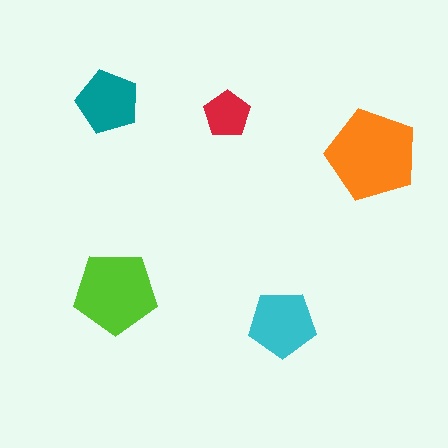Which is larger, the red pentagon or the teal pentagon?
The teal one.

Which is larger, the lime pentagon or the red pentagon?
The lime one.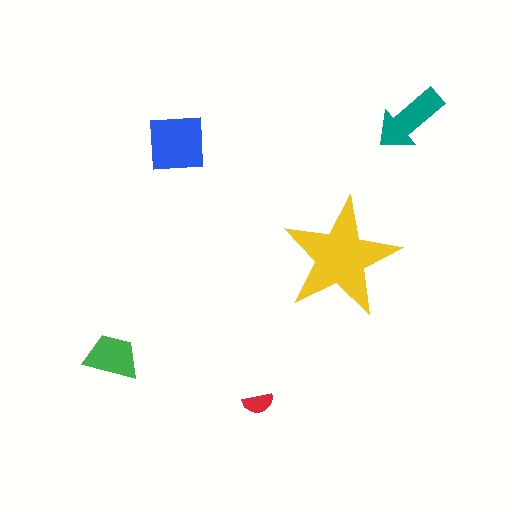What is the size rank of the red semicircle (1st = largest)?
5th.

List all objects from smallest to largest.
The red semicircle, the green trapezoid, the teal arrow, the blue square, the yellow star.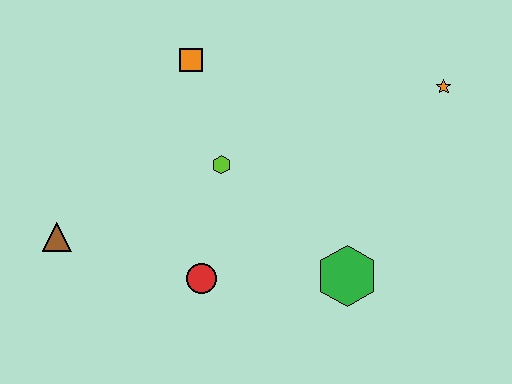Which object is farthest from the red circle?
The orange star is farthest from the red circle.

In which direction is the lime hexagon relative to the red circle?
The lime hexagon is above the red circle.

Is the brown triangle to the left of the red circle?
Yes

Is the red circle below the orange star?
Yes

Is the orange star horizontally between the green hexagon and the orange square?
No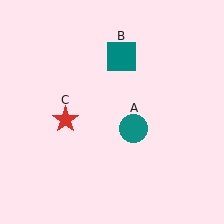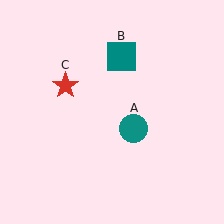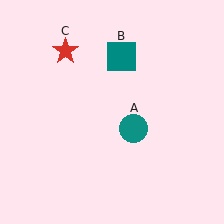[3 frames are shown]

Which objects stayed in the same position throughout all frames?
Teal circle (object A) and teal square (object B) remained stationary.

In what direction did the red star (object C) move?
The red star (object C) moved up.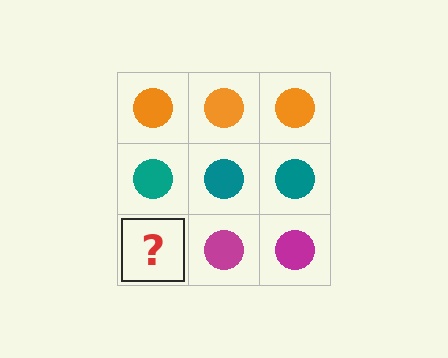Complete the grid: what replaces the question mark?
The question mark should be replaced with a magenta circle.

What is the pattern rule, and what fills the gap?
The rule is that each row has a consistent color. The gap should be filled with a magenta circle.